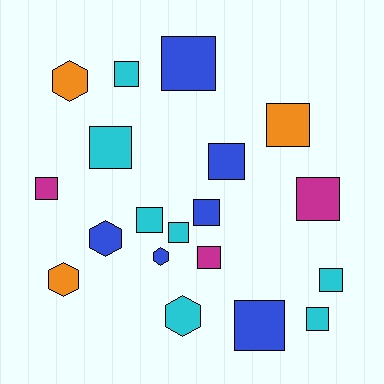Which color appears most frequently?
Cyan, with 7 objects.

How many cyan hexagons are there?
There is 1 cyan hexagon.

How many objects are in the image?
There are 19 objects.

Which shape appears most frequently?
Square, with 14 objects.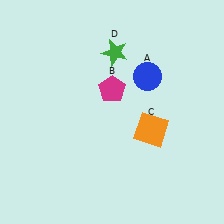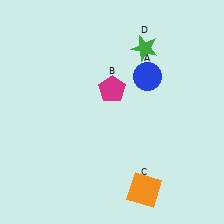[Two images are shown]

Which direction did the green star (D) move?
The green star (D) moved right.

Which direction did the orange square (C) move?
The orange square (C) moved down.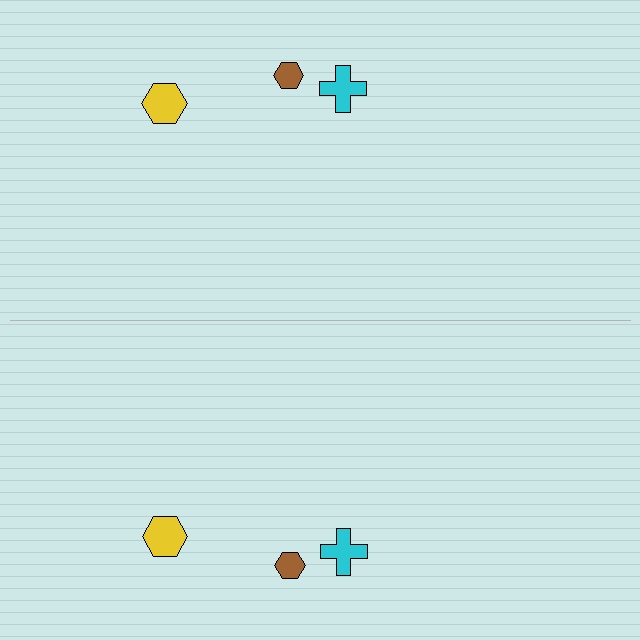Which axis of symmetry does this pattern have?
The pattern has a horizontal axis of symmetry running through the center of the image.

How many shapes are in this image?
There are 6 shapes in this image.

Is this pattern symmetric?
Yes, this pattern has bilateral (reflection) symmetry.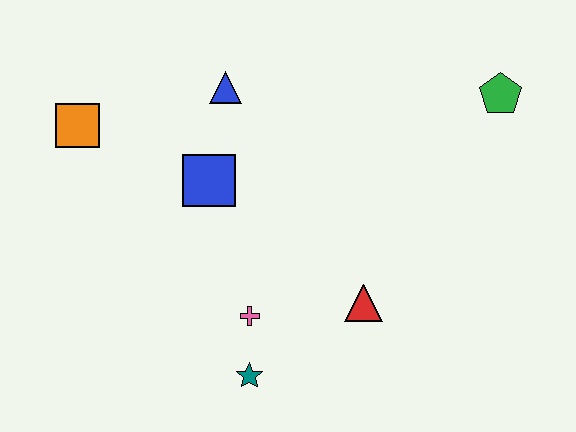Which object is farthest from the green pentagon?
The orange square is farthest from the green pentagon.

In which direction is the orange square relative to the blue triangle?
The orange square is to the left of the blue triangle.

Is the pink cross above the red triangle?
No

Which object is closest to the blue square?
The blue triangle is closest to the blue square.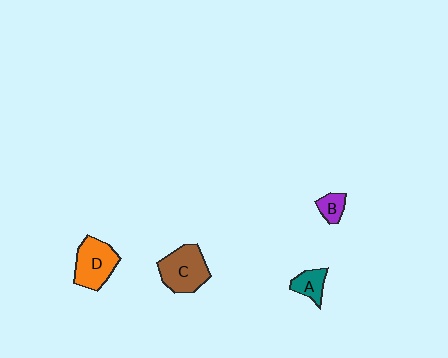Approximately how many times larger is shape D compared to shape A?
Approximately 1.9 times.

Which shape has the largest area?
Shape C (brown).